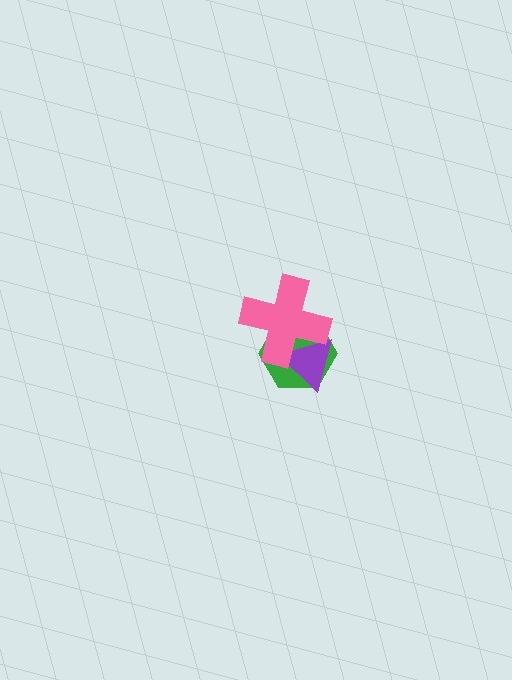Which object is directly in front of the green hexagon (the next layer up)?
The purple triangle is directly in front of the green hexagon.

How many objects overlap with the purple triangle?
2 objects overlap with the purple triangle.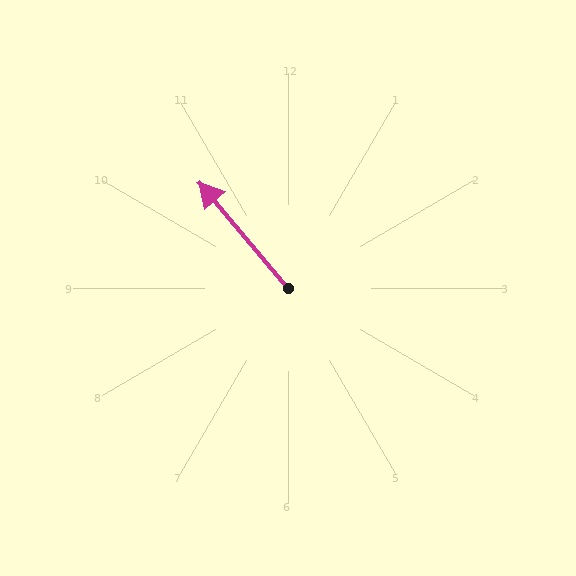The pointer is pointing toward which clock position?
Roughly 11 o'clock.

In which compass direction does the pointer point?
Northwest.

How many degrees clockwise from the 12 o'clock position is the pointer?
Approximately 320 degrees.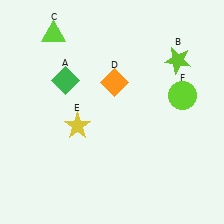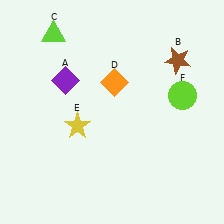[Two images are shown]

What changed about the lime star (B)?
In Image 1, B is lime. In Image 2, it changed to brown.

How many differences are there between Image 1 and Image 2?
There are 2 differences between the two images.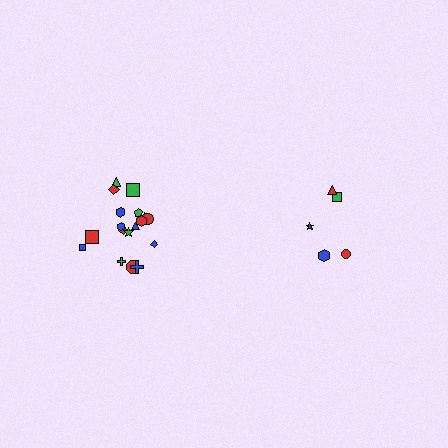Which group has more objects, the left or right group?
The left group.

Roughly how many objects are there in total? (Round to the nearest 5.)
Roughly 25 objects in total.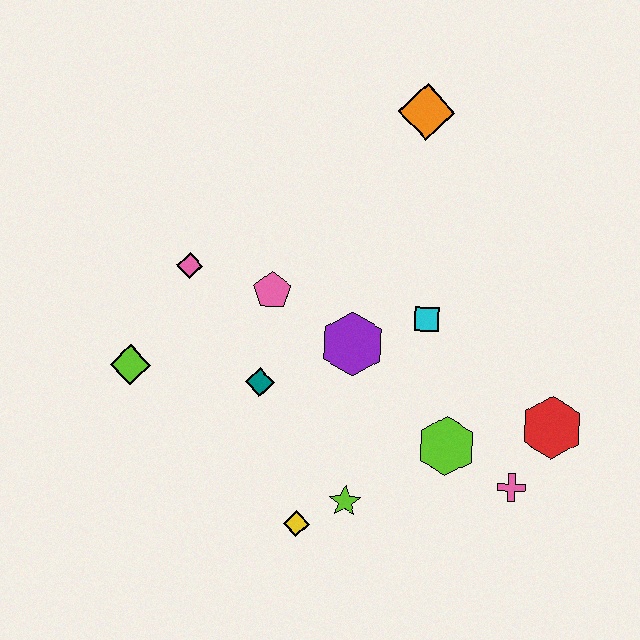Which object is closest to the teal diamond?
The pink pentagon is closest to the teal diamond.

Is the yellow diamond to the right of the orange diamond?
No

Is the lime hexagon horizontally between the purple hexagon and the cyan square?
No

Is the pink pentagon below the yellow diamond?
No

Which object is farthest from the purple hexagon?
The orange diamond is farthest from the purple hexagon.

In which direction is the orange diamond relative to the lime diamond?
The orange diamond is to the right of the lime diamond.